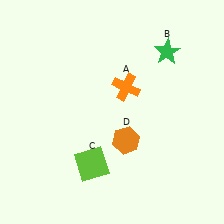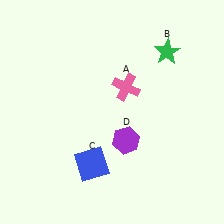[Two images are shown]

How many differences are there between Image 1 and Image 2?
There are 3 differences between the two images.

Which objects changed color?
A changed from orange to pink. C changed from lime to blue. D changed from orange to purple.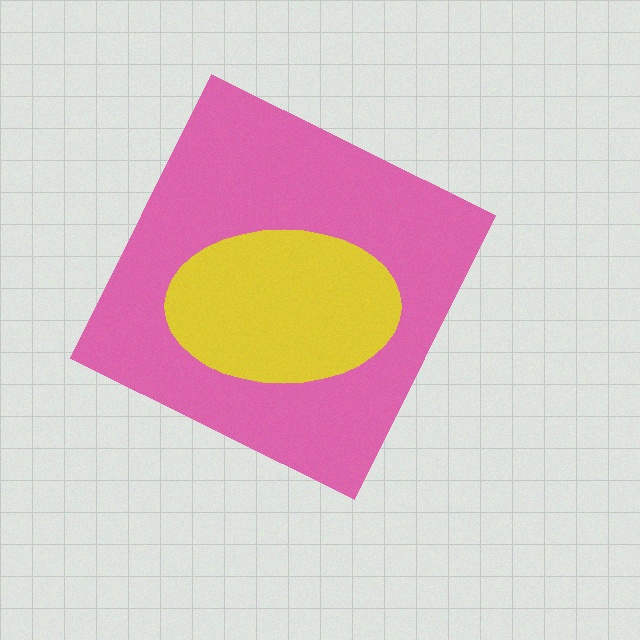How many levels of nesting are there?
2.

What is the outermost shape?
The pink diamond.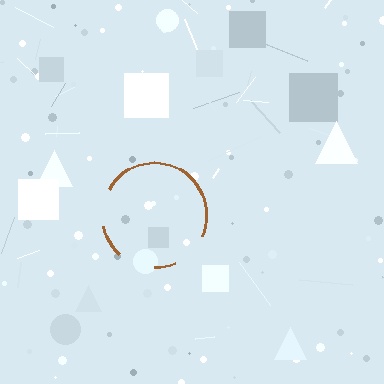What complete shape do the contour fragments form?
The contour fragments form a circle.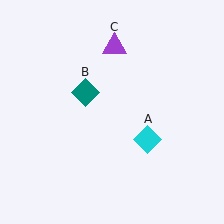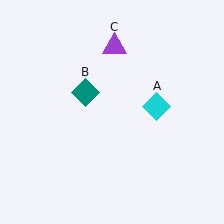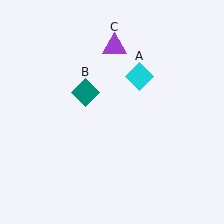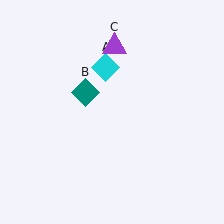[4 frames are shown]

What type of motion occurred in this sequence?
The cyan diamond (object A) rotated counterclockwise around the center of the scene.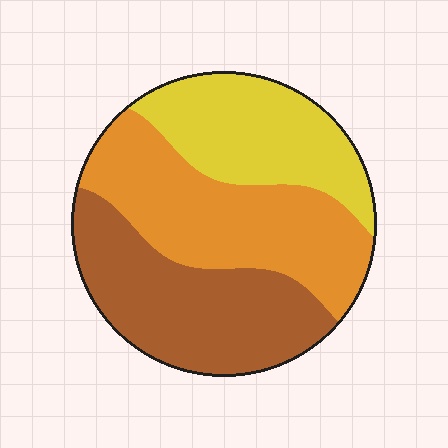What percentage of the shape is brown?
Brown takes up between a third and a half of the shape.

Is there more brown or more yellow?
Brown.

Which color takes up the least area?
Yellow, at roughly 30%.